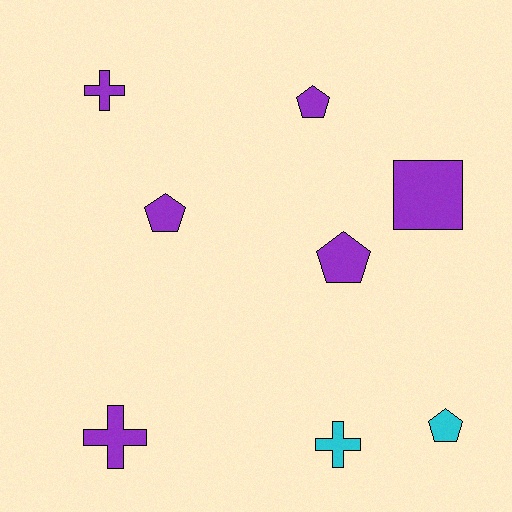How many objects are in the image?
There are 8 objects.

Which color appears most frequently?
Purple, with 6 objects.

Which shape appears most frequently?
Pentagon, with 4 objects.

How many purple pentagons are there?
There are 3 purple pentagons.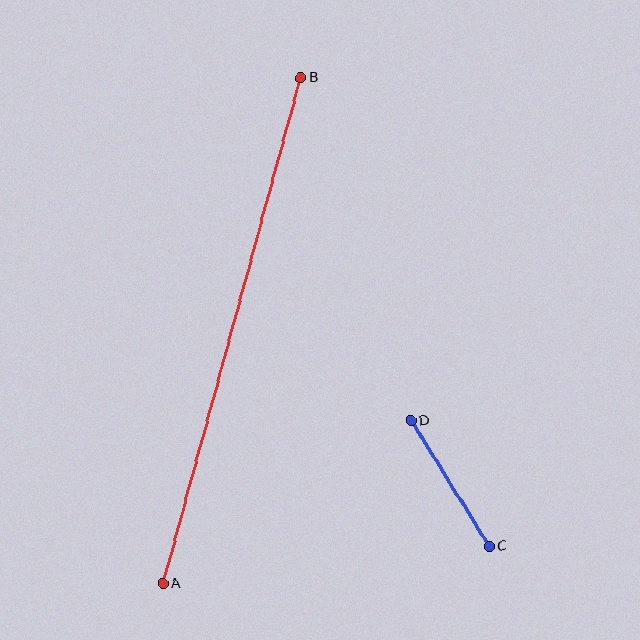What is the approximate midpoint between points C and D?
The midpoint is at approximately (450, 483) pixels.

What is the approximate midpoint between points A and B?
The midpoint is at approximately (232, 330) pixels.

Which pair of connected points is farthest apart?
Points A and B are farthest apart.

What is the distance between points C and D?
The distance is approximately 148 pixels.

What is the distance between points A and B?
The distance is approximately 524 pixels.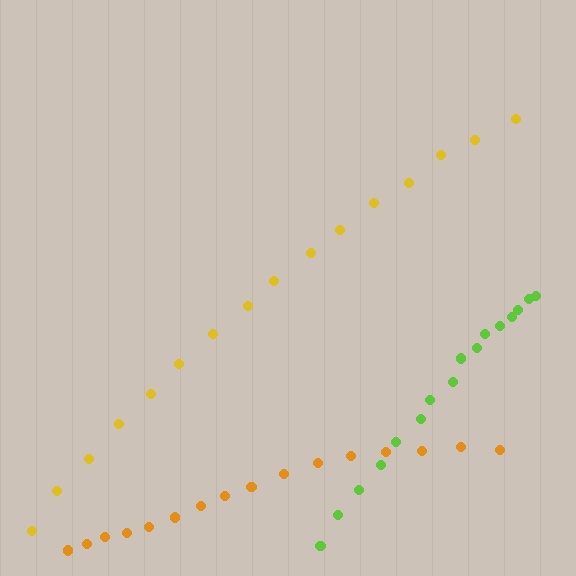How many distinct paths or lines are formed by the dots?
There are 3 distinct paths.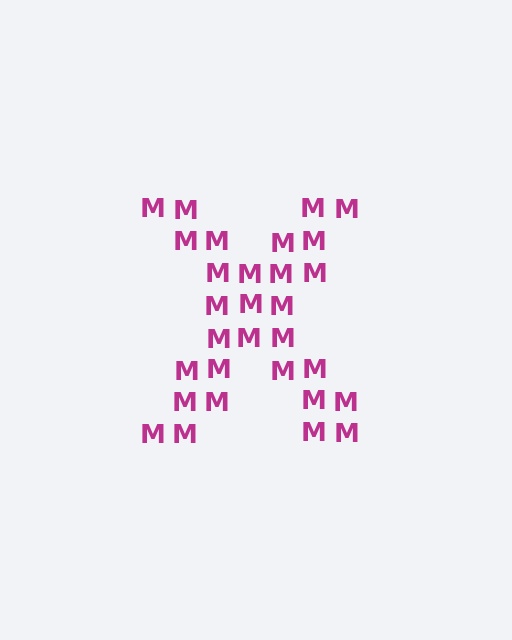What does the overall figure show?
The overall figure shows the letter X.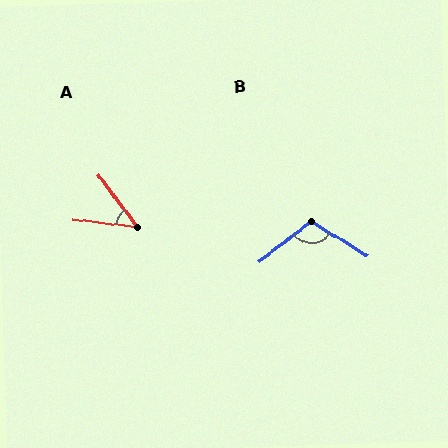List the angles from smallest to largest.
A (46°), B (111°).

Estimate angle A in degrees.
Approximately 46 degrees.